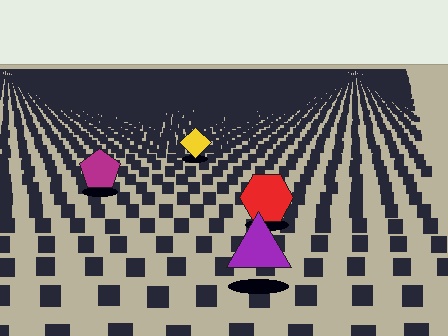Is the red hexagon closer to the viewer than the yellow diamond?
Yes. The red hexagon is closer — you can tell from the texture gradient: the ground texture is coarser near it.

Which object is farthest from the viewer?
The yellow diamond is farthest from the viewer. It appears smaller and the ground texture around it is denser.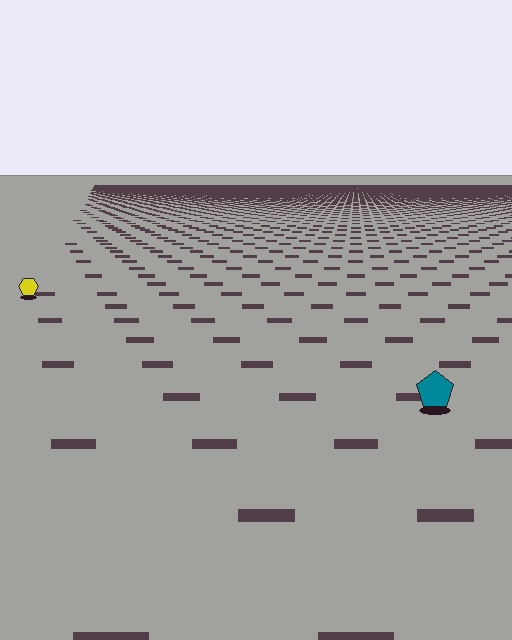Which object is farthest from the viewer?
The yellow hexagon is farthest from the viewer. It appears smaller and the ground texture around it is denser.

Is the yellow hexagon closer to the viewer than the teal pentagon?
No. The teal pentagon is closer — you can tell from the texture gradient: the ground texture is coarser near it.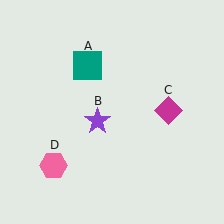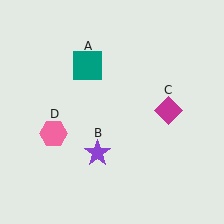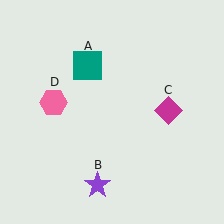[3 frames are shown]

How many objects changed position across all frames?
2 objects changed position: purple star (object B), pink hexagon (object D).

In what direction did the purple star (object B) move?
The purple star (object B) moved down.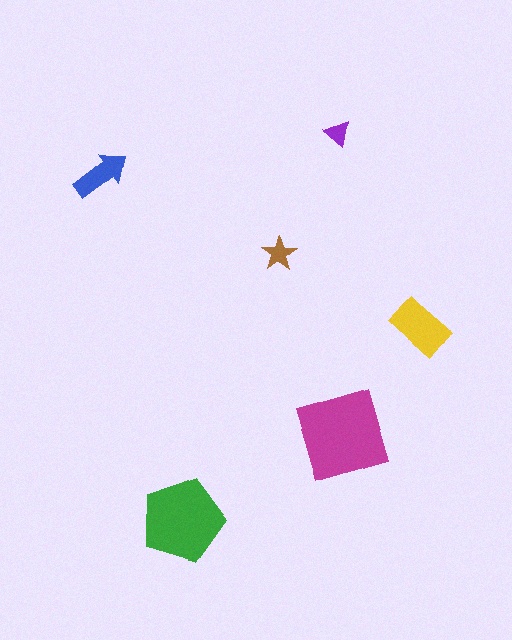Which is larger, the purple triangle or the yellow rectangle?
The yellow rectangle.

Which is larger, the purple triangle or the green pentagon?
The green pentagon.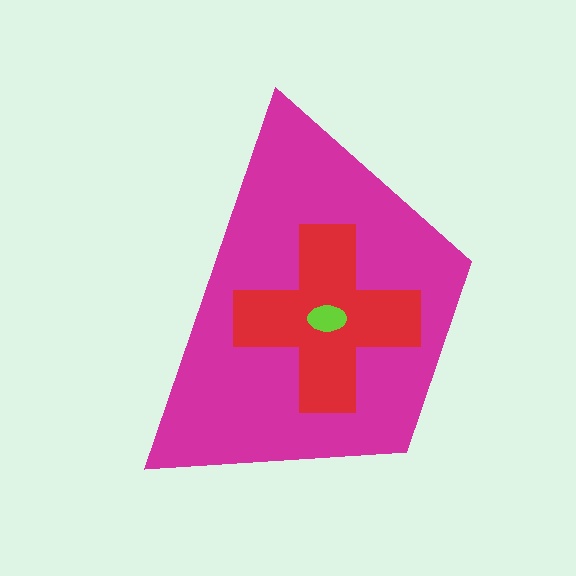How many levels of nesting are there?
3.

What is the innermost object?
The lime ellipse.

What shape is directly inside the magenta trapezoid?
The red cross.